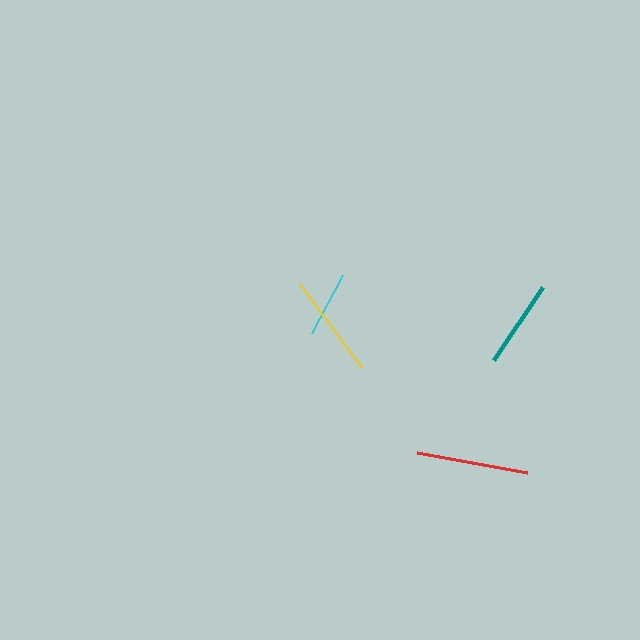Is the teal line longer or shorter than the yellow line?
The yellow line is longer than the teal line.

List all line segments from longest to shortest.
From longest to shortest: red, yellow, teal, cyan.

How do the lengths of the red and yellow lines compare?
The red and yellow lines are approximately the same length.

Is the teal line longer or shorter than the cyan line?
The teal line is longer than the cyan line.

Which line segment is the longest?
The red line is the longest at approximately 112 pixels.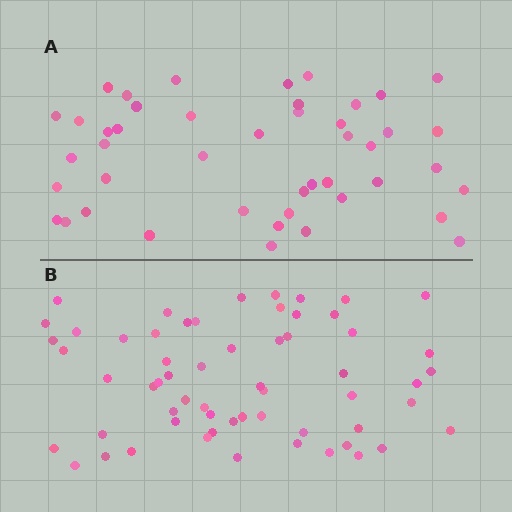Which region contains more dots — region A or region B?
Region B (the bottom region) has more dots.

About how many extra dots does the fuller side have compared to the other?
Region B has approximately 15 more dots than region A.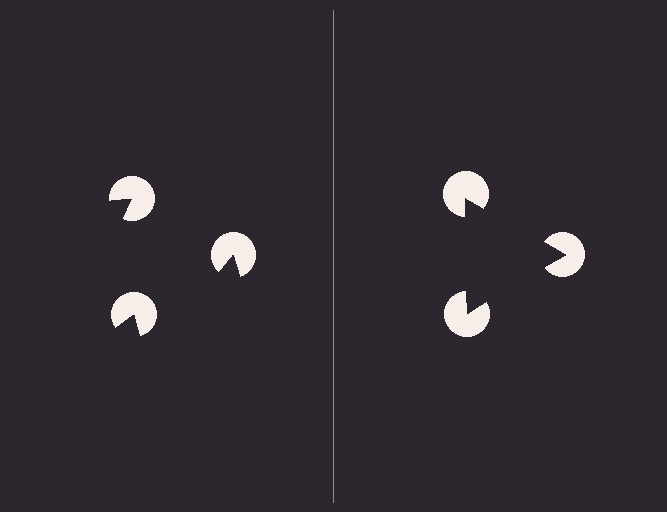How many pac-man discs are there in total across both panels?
6 — 3 on each side.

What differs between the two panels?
The pac-man discs are positioned identically on both sides; only the wedge orientations differ. On the right they align to a triangle; on the left they are misaligned.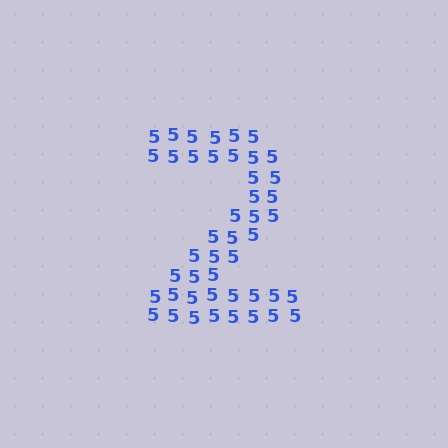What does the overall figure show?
The overall figure shows the digit 2.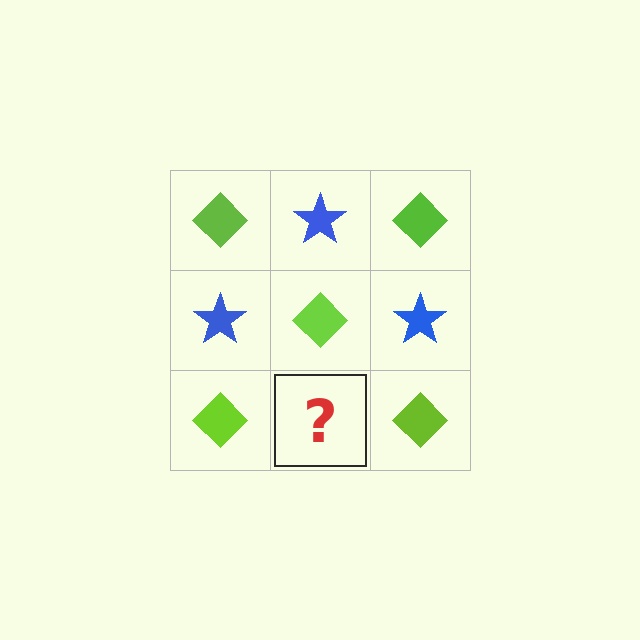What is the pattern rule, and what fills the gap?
The rule is that it alternates lime diamond and blue star in a checkerboard pattern. The gap should be filled with a blue star.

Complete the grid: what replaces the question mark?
The question mark should be replaced with a blue star.